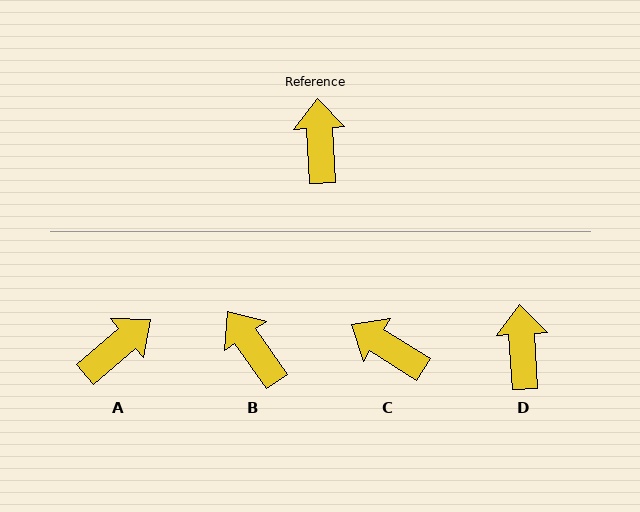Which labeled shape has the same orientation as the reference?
D.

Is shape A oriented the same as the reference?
No, it is off by about 53 degrees.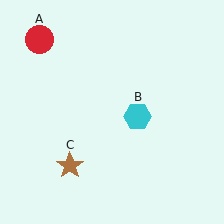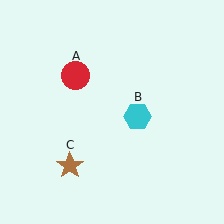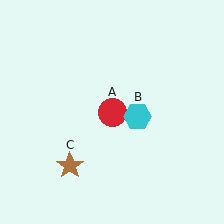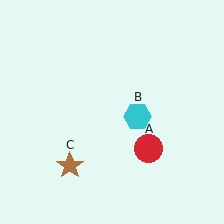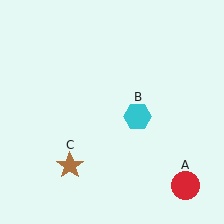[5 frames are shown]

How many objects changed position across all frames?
1 object changed position: red circle (object A).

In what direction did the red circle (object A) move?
The red circle (object A) moved down and to the right.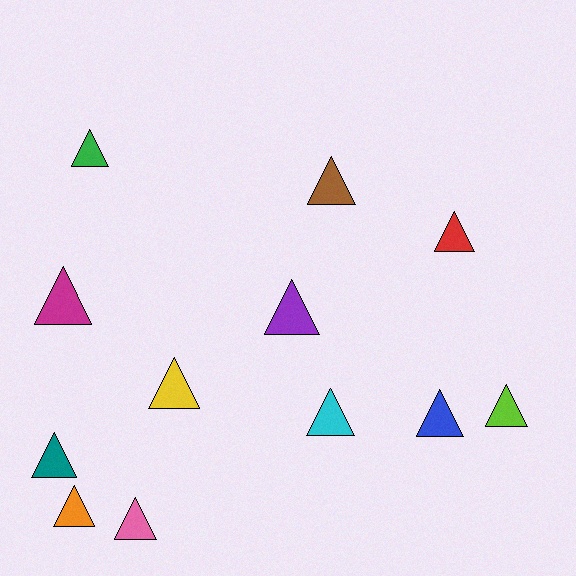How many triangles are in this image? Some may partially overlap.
There are 12 triangles.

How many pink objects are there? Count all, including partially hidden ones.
There is 1 pink object.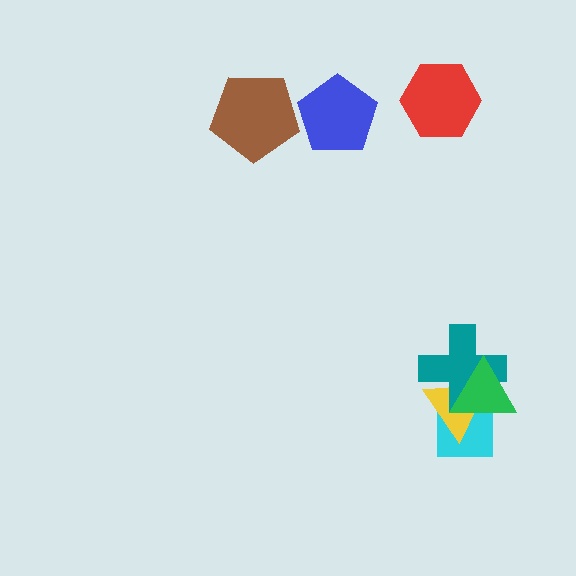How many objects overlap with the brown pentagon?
0 objects overlap with the brown pentagon.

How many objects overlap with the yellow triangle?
3 objects overlap with the yellow triangle.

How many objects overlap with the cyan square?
3 objects overlap with the cyan square.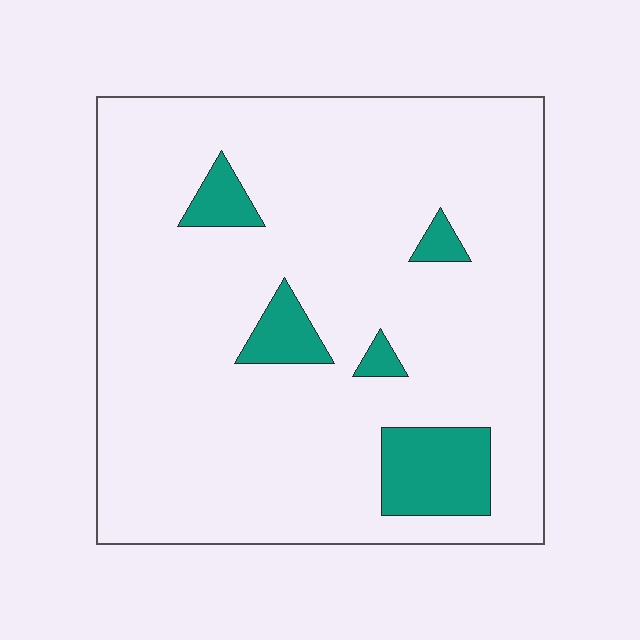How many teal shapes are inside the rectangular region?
5.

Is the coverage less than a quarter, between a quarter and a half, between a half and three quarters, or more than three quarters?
Less than a quarter.